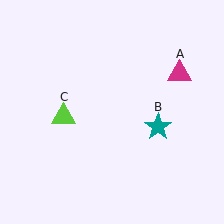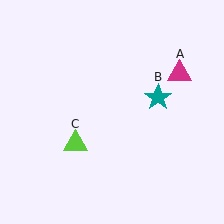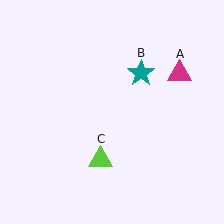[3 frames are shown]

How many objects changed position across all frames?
2 objects changed position: teal star (object B), lime triangle (object C).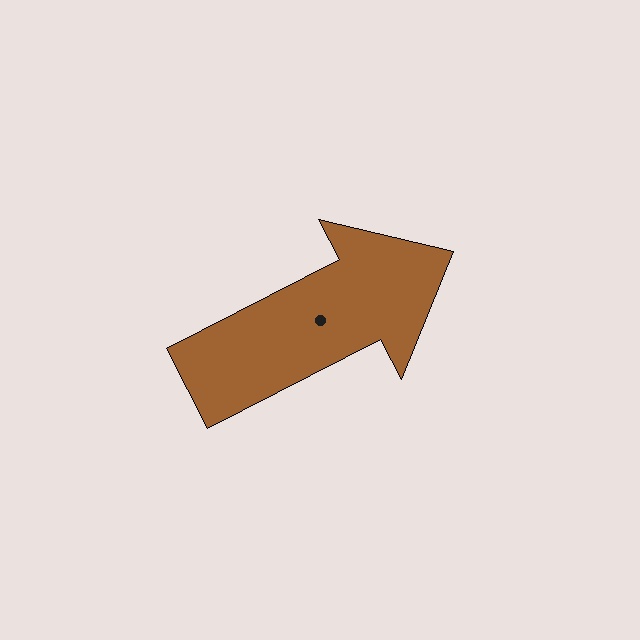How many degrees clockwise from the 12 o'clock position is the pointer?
Approximately 63 degrees.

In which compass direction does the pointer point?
Northeast.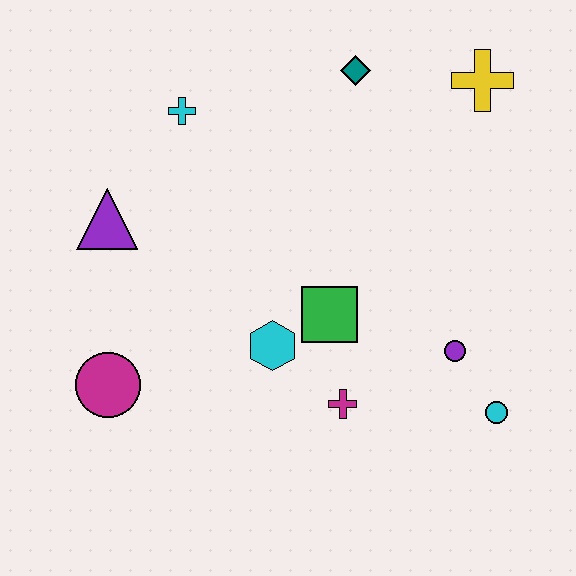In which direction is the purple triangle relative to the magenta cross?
The purple triangle is to the left of the magenta cross.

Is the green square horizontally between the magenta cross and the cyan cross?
Yes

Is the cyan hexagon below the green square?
Yes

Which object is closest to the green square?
The cyan hexagon is closest to the green square.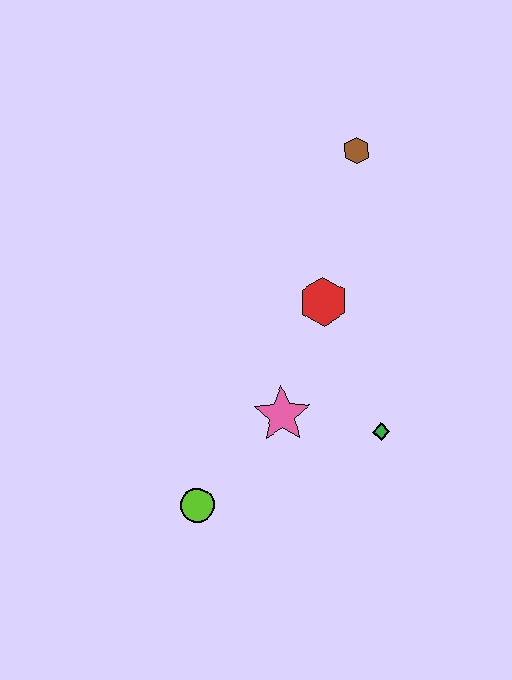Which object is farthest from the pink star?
The brown hexagon is farthest from the pink star.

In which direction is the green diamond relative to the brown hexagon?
The green diamond is below the brown hexagon.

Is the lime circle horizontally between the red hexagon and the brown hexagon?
No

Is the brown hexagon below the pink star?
No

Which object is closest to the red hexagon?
The pink star is closest to the red hexagon.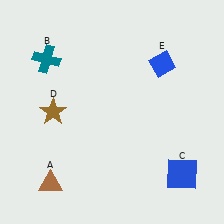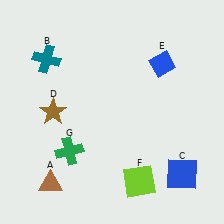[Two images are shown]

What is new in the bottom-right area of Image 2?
A lime square (F) was added in the bottom-right area of Image 2.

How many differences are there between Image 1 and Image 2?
There are 2 differences between the two images.